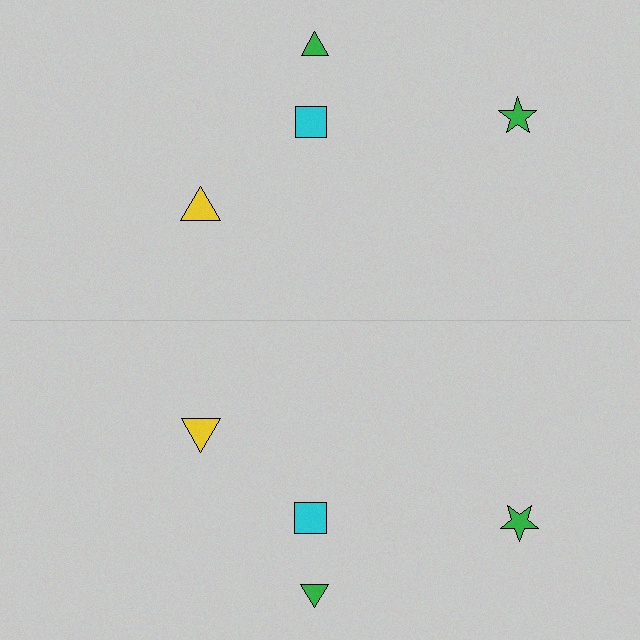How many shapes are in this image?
There are 8 shapes in this image.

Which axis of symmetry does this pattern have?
The pattern has a horizontal axis of symmetry running through the center of the image.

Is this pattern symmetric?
Yes, this pattern has bilateral (reflection) symmetry.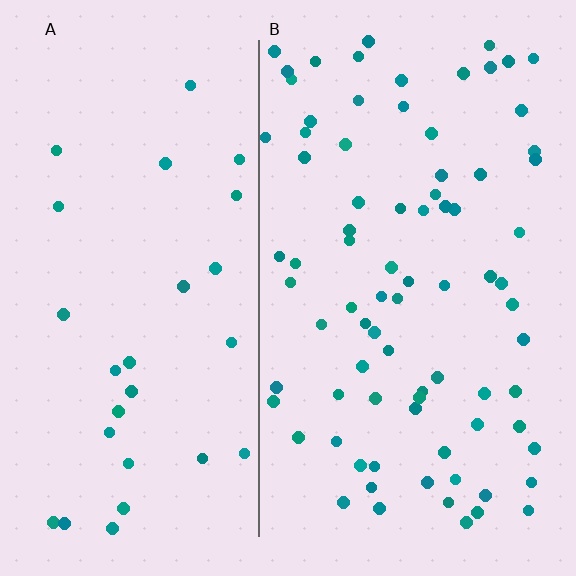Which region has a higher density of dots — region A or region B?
B (the right).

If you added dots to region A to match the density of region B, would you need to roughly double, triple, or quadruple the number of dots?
Approximately triple.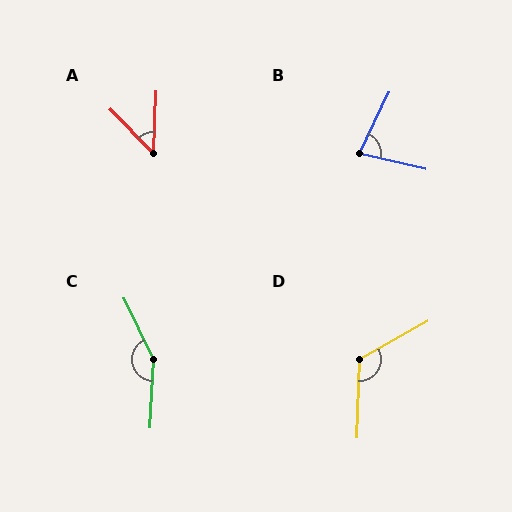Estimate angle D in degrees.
Approximately 121 degrees.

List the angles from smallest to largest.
A (48°), B (77°), D (121°), C (151°).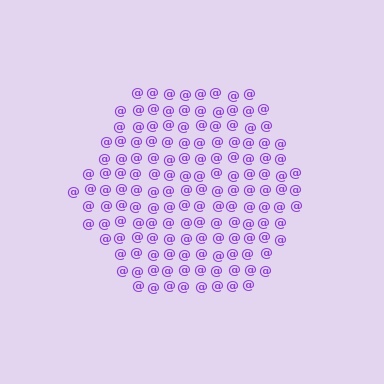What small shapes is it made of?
It is made of small at signs.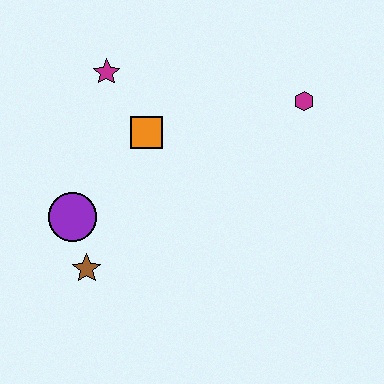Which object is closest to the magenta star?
The orange square is closest to the magenta star.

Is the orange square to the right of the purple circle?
Yes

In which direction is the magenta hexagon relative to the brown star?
The magenta hexagon is to the right of the brown star.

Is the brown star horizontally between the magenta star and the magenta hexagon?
No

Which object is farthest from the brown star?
The magenta hexagon is farthest from the brown star.